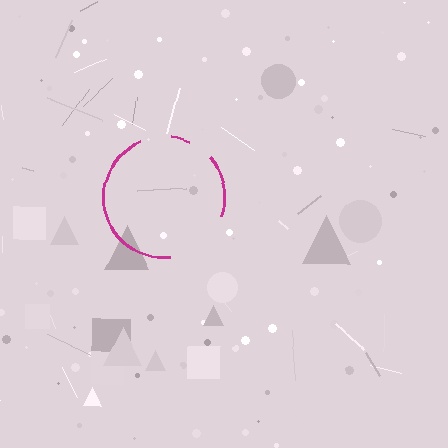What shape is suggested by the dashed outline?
The dashed outline suggests a circle.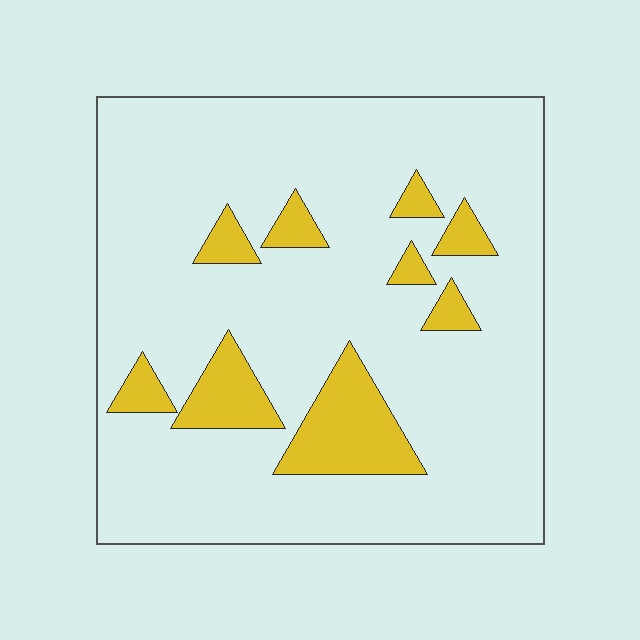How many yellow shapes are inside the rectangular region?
9.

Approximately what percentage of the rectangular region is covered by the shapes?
Approximately 15%.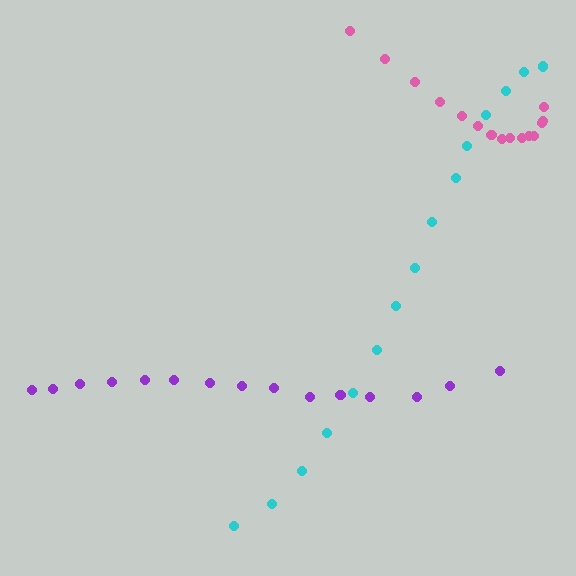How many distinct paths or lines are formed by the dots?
There are 3 distinct paths.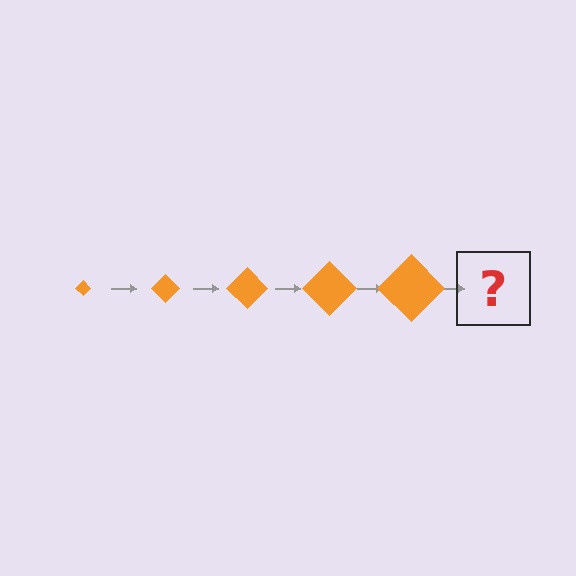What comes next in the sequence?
The next element should be an orange diamond, larger than the previous one.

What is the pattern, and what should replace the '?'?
The pattern is that the diamond gets progressively larger each step. The '?' should be an orange diamond, larger than the previous one.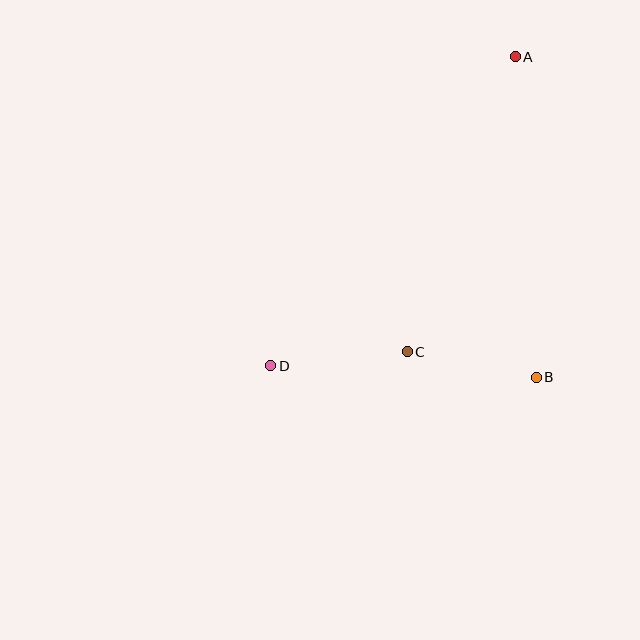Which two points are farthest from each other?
Points A and D are farthest from each other.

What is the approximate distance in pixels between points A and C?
The distance between A and C is approximately 314 pixels.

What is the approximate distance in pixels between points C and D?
The distance between C and D is approximately 137 pixels.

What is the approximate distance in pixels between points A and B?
The distance between A and B is approximately 321 pixels.